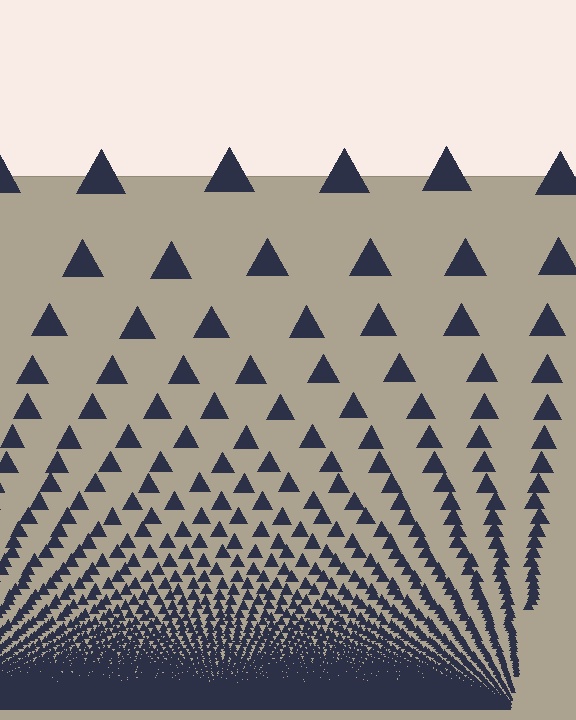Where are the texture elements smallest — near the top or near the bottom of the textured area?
Near the bottom.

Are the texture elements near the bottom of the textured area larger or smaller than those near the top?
Smaller. The gradient is inverted — elements near the bottom are smaller and denser.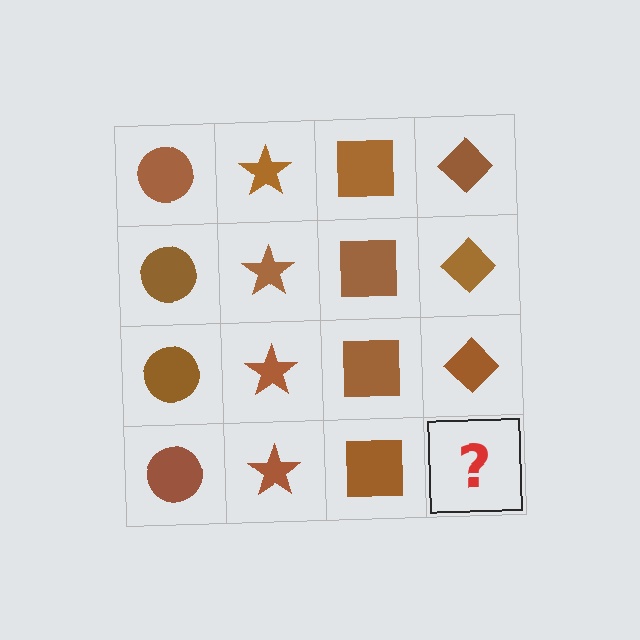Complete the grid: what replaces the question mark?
The question mark should be replaced with a brown diamond.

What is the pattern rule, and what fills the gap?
The rule is that each column has a consistent shape. The gap should be filled with a brown diamond.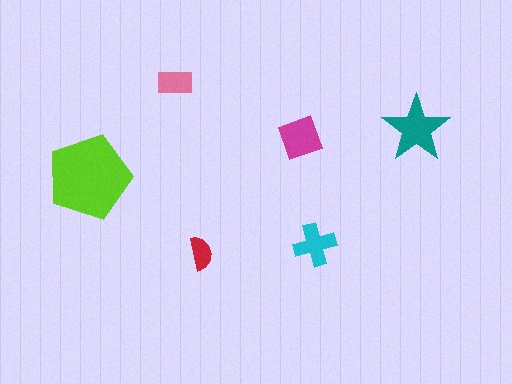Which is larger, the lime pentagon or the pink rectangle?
The lime pentagon.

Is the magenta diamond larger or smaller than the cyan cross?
Larger.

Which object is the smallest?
The red semicircle.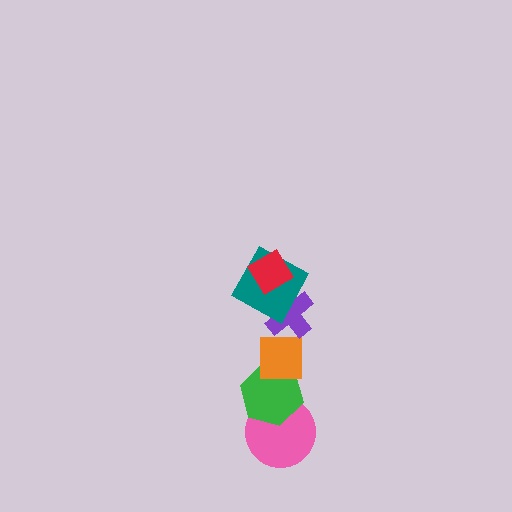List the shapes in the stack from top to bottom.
From top to bottom: the red diamond, the teal square, the purple cross, the orange square, the green hexagon, the pink circle.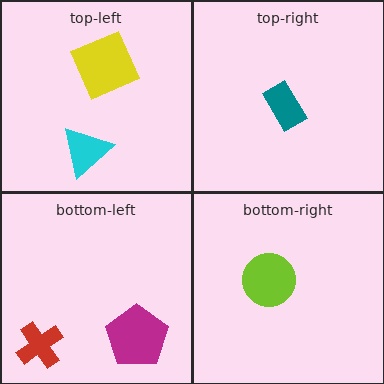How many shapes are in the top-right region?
1.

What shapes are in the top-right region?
The teal rectangle.